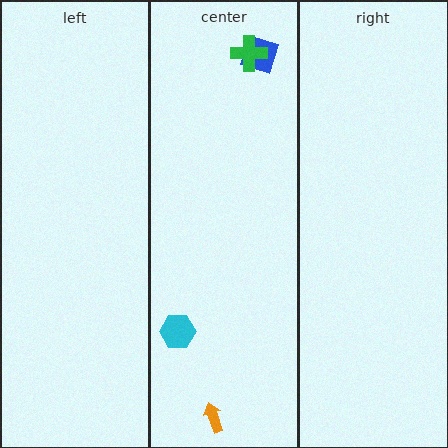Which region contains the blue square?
The center region.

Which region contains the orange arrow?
The center region.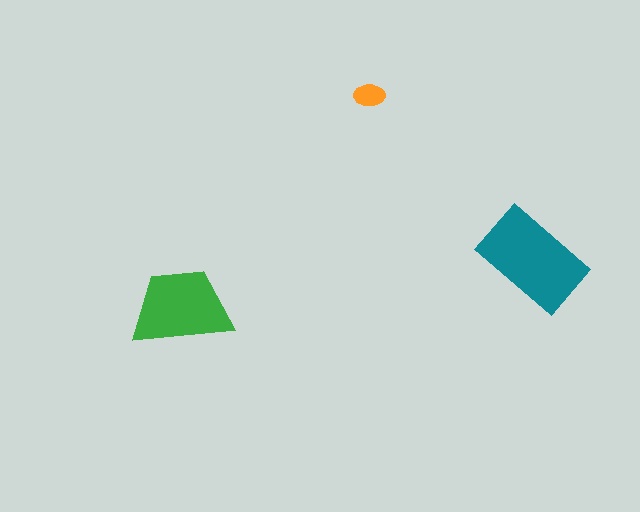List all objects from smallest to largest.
The orange ellipse, the green trapezoid, the teal rectangle.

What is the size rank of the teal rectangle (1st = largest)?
1st.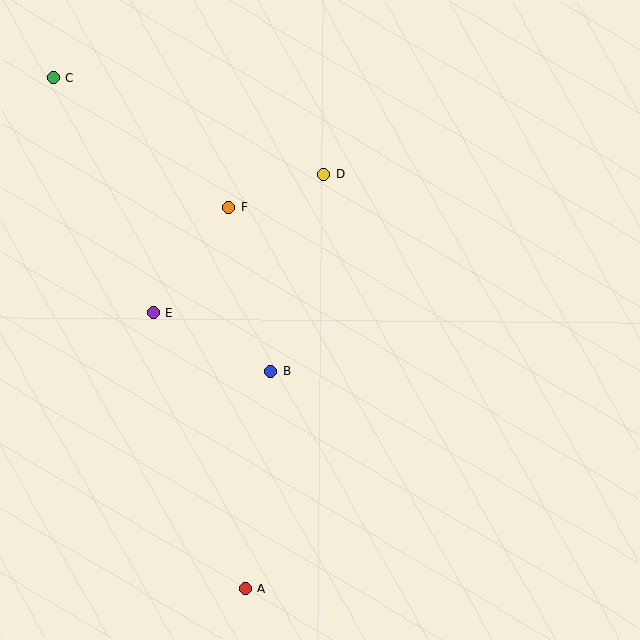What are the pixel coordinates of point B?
Point B is at (270, 371).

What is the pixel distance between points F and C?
The distance between F and C is 218 pixels.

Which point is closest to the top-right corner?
Point D is closest to the top-right corner.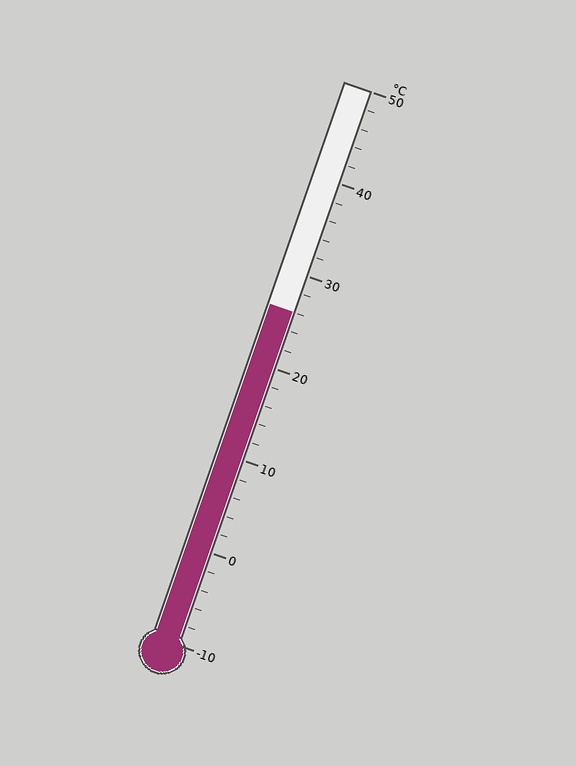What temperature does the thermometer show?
The thermometer shows approximately 26°C.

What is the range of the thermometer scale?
The thermometer scale ranges from -10°C to 50°C.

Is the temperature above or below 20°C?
The temperature is above 20°C.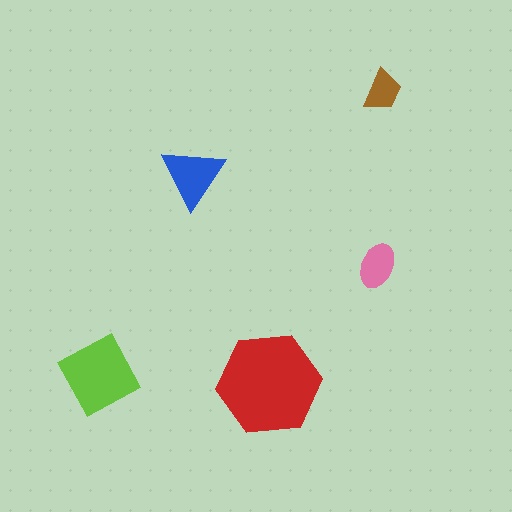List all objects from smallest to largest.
The brown trapezoid, the pink ellipse, the blue triangle, the lime square, the red hexagon.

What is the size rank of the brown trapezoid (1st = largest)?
5th.